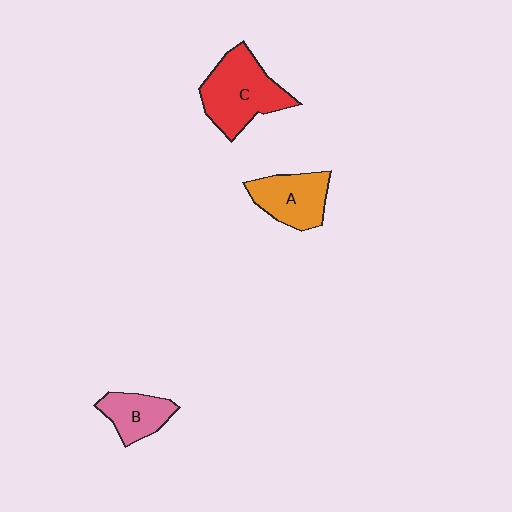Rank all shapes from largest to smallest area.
From largest to smallest: C (red), A (orange), B (pink).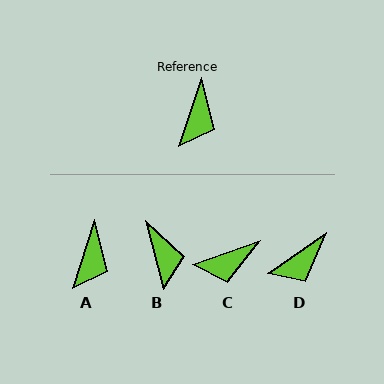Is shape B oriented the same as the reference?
No, it is off by about 33 degrees.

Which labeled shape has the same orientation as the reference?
A.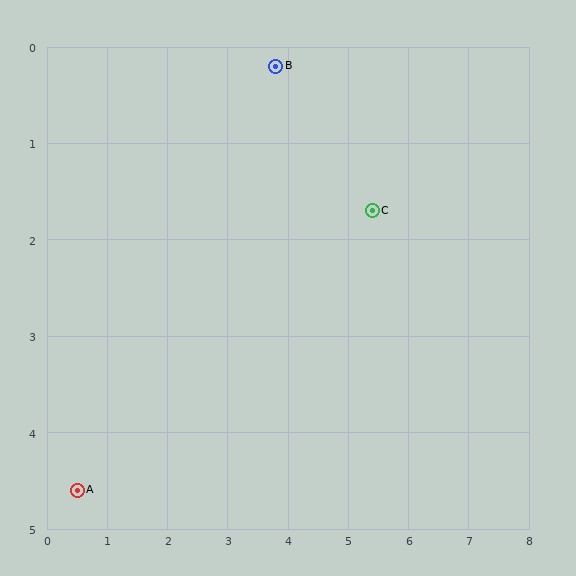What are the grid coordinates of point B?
Point B is at approximately (3.8, 0.2).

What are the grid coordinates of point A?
Point A is at approximately (0.5, 4.6).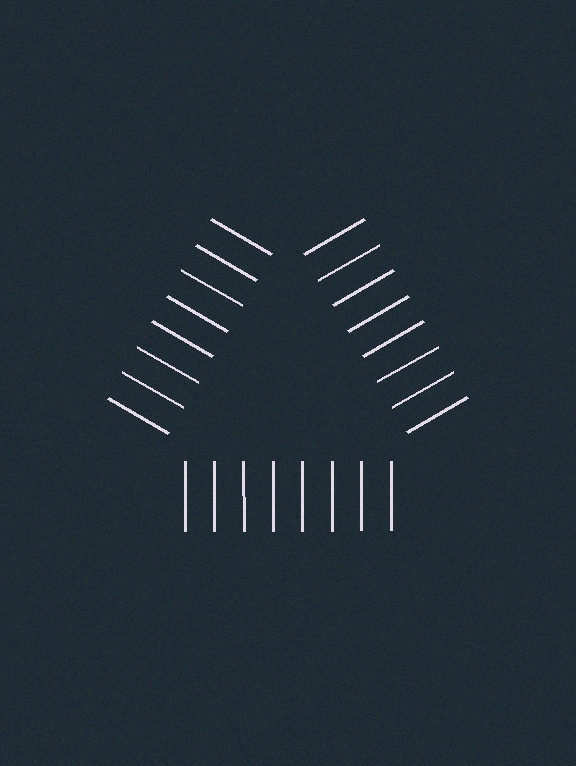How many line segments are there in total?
24 — 8 along each of the 3 edges.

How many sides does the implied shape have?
3 sides — the line-ends trace a triangle.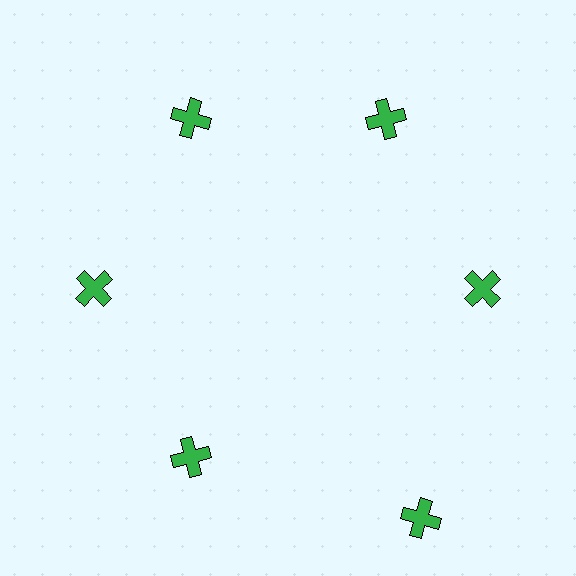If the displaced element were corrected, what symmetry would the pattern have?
It would have 6-fold rotational symmetry — the pattern would map onto itself every 60 degrees.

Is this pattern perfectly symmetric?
No. The 6 green crosses are arranged in a ring, but one element near the 5 o'clock position is pushed outward from the center, breaking the 6-fold rotational symmetry.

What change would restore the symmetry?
The symmetry would be restored by moving it inward, back onto the ring so that all 6 crosses sit at equal angles and equal distance from the center.